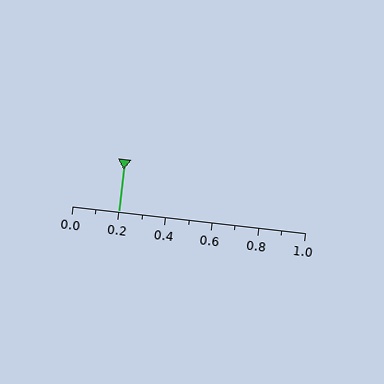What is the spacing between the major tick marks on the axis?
The major ticks are spaced 0.2 apart.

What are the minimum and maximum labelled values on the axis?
The axis runs from 0.0 to 1.0.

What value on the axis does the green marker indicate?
The marker indicates approximately 0.2.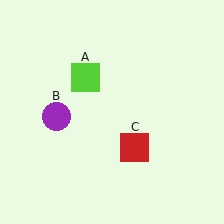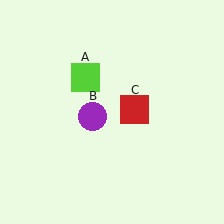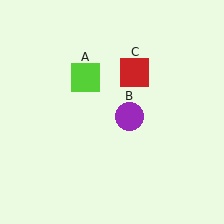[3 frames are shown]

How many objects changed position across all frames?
2 objects changed position: purple circle (object B), red square (object C).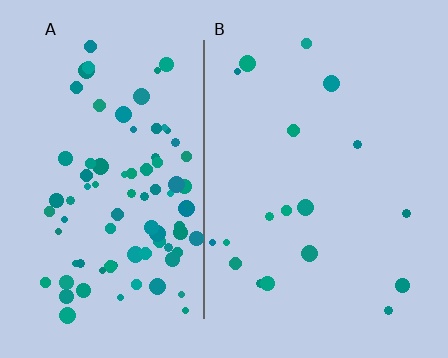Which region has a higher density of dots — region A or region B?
A (the left).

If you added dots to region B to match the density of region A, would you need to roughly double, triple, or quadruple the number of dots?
Approximately quadruple.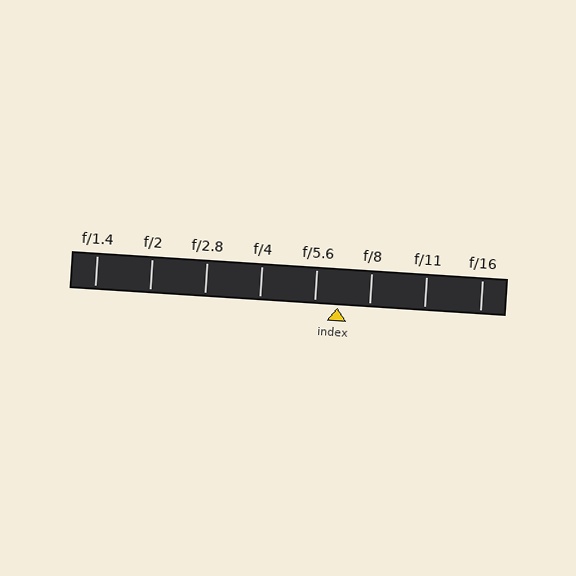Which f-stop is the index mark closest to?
The index mark is closest to f/5.6.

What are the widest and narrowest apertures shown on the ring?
The widest aperture shown is f/1.4 and the narrowest is f/16.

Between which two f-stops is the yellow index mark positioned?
The index mark is between f/5.6 and f/8.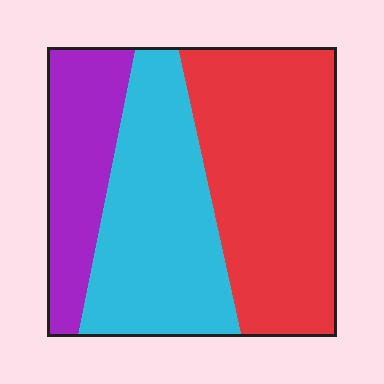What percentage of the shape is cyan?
Cyan covers around 35% of the shape.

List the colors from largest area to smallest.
From largest to smallest: red, cyan, purple.